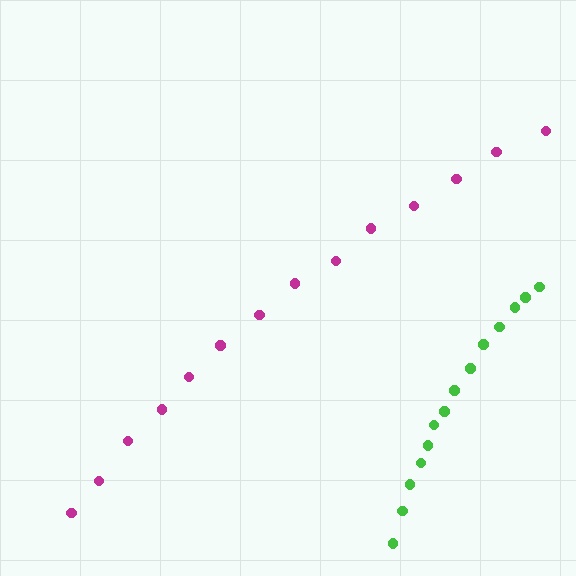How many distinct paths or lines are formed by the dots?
There are 2 distinct paths.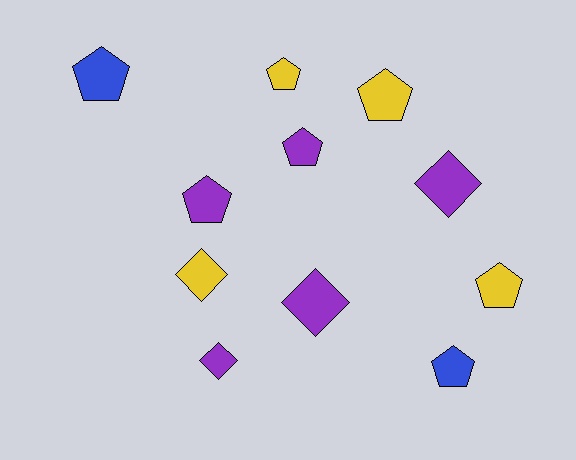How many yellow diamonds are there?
There is 1 yellow diamond.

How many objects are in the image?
There are 11 objects.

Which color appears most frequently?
Purple, with 5 objects.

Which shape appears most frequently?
Pentagon, with 7 objects.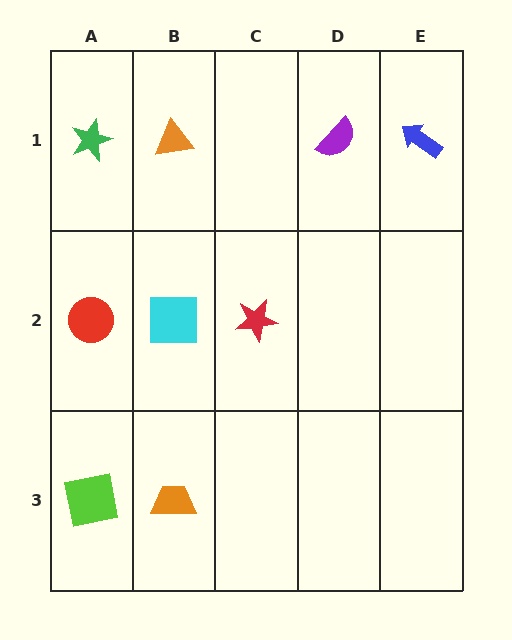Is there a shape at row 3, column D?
No, that cell is empty.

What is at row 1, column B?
An orange triangle.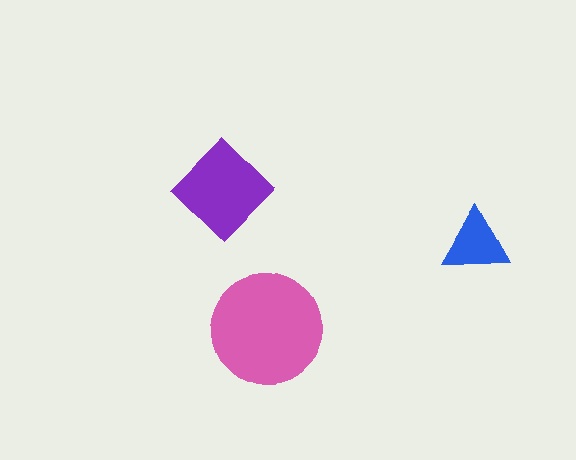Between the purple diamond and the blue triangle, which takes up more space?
The purple diamond.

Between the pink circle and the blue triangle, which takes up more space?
The pink circle.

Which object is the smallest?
The blue triangle.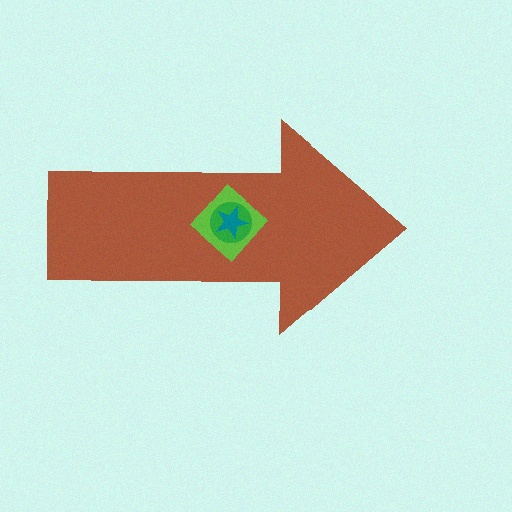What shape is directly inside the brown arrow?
The lime diamond.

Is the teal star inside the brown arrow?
Yes.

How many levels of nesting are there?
4.